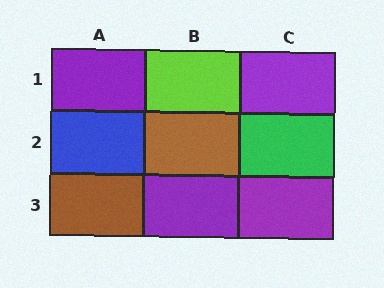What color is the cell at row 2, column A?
Blue.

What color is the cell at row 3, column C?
Purple.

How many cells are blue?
1 cell is blue.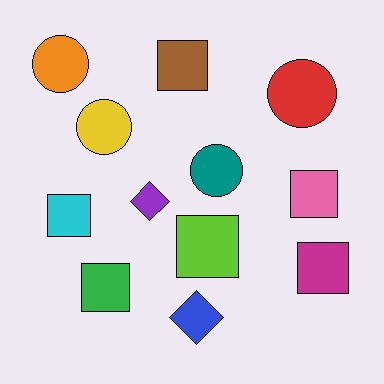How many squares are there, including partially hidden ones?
There are 6 squares.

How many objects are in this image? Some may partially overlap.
There are 12 objects.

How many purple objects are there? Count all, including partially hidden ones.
There is 1 purple object.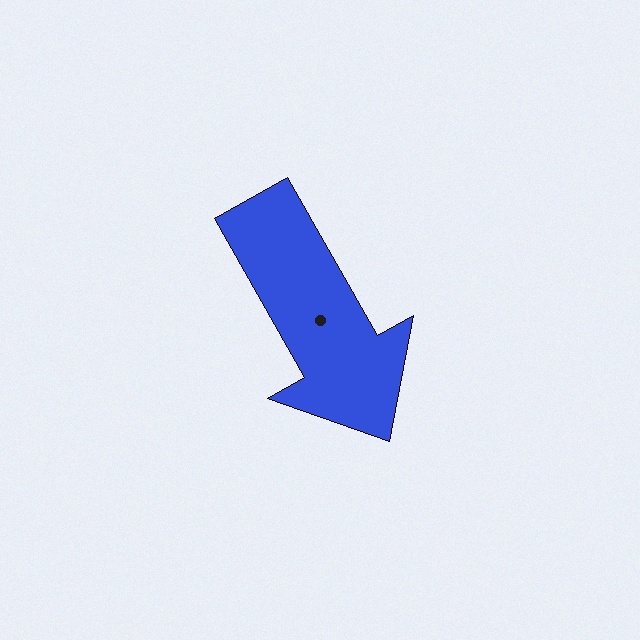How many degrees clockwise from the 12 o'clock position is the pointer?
Approximately 150 degrees.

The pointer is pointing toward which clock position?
Roughly 5 o'clock.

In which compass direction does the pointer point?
Southeast.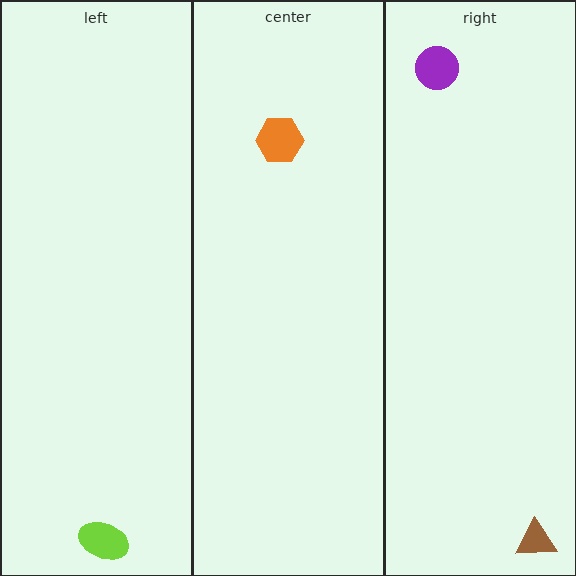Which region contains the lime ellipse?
The left region.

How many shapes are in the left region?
1.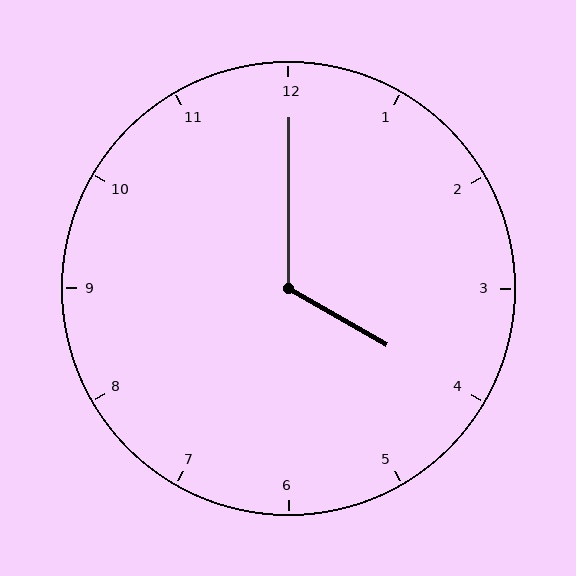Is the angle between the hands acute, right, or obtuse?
It is obtuse.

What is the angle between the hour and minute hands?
Approximately 120 degrees.